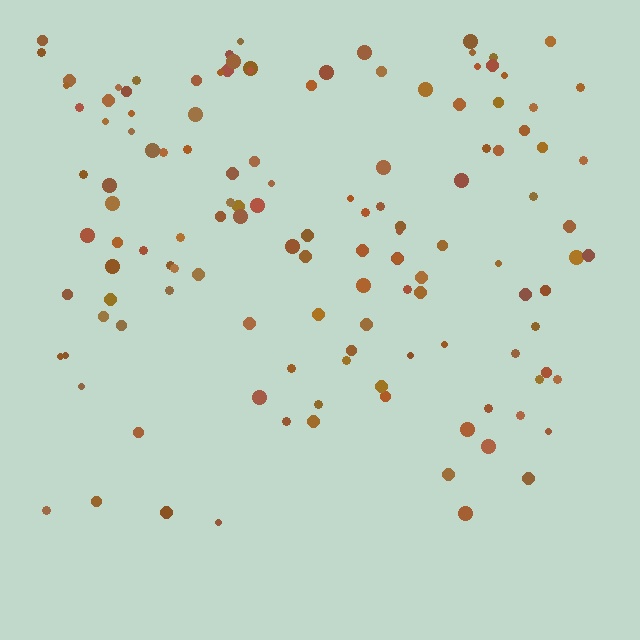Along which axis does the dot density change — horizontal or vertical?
Vertical.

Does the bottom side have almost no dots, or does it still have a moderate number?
Still a moderate number, just noticeably fewer than the top.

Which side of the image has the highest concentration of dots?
The top.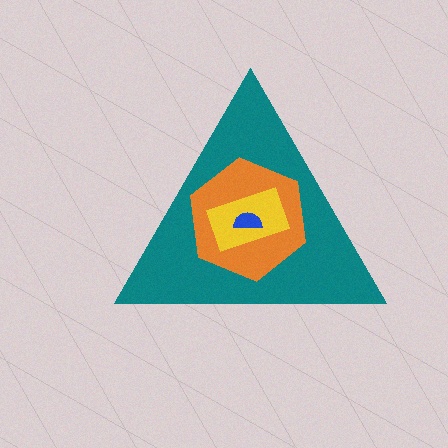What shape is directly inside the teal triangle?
The orange hexagon.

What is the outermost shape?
The teal triangle.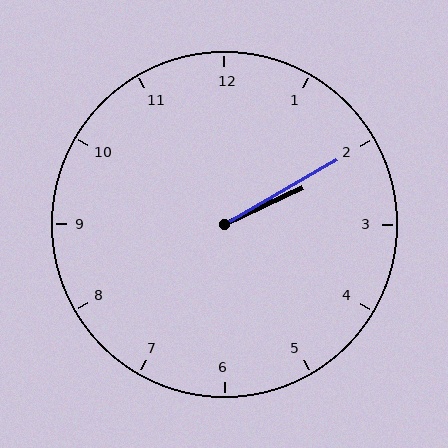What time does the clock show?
2:10.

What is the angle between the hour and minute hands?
Approximately 5 degrees.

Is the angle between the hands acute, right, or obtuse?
It is acute.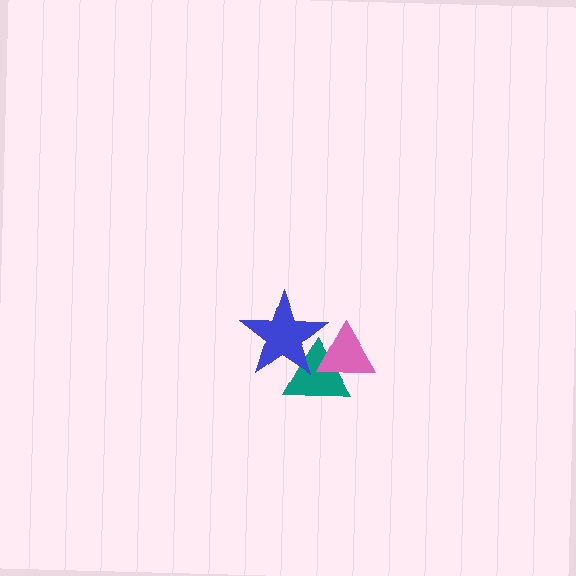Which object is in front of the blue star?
The pink triangle is in front of the blue star.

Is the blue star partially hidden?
Yes, it is partially covered by another shape.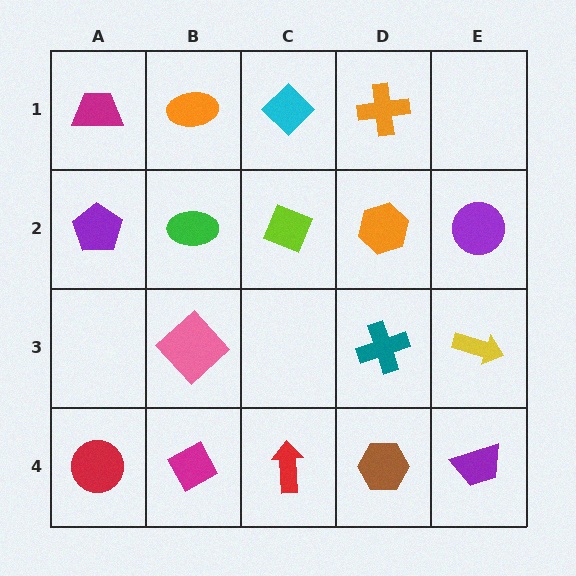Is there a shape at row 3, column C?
No, that cell is empty.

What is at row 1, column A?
A magenta trapezoid.